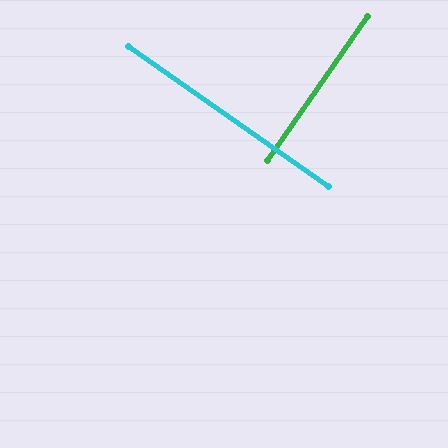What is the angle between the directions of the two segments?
Approximately 90 degrees.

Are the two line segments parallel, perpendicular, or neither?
Perpendicular — they meet at approximately 90°.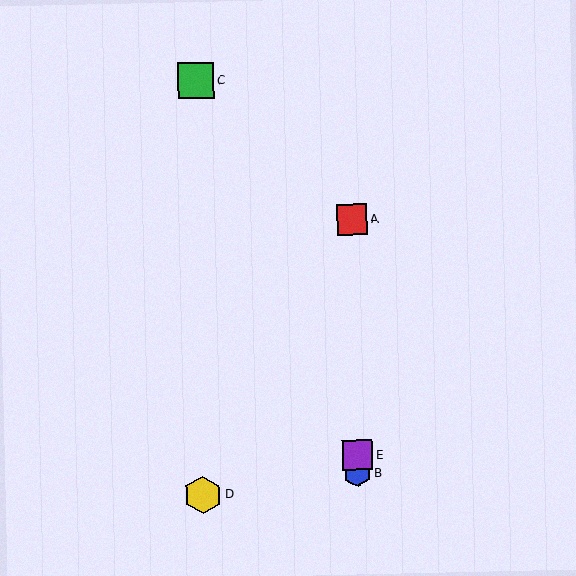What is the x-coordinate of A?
Object A is at x≈352.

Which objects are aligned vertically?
Objects A, B, E are aligned vertically.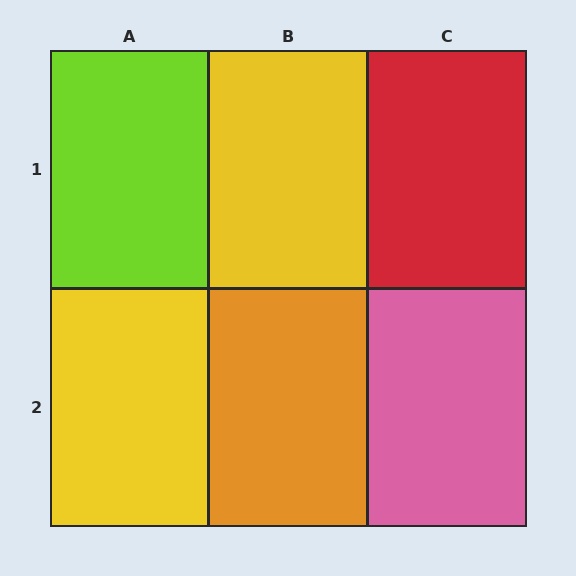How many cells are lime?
1 cell is lime.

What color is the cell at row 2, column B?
Orange.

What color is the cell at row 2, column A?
Yellow.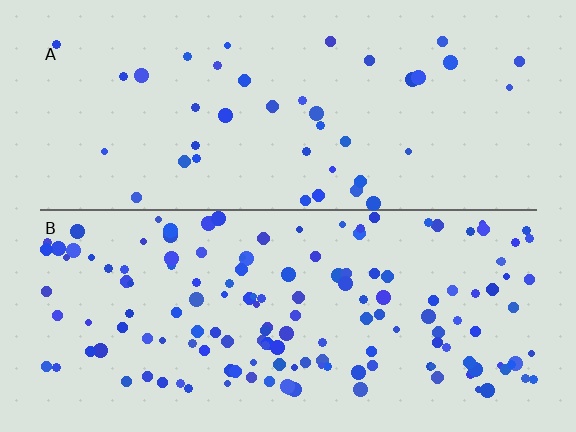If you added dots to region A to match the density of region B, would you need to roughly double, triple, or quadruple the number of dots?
Approximately quadruple.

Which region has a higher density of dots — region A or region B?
B (the bottom).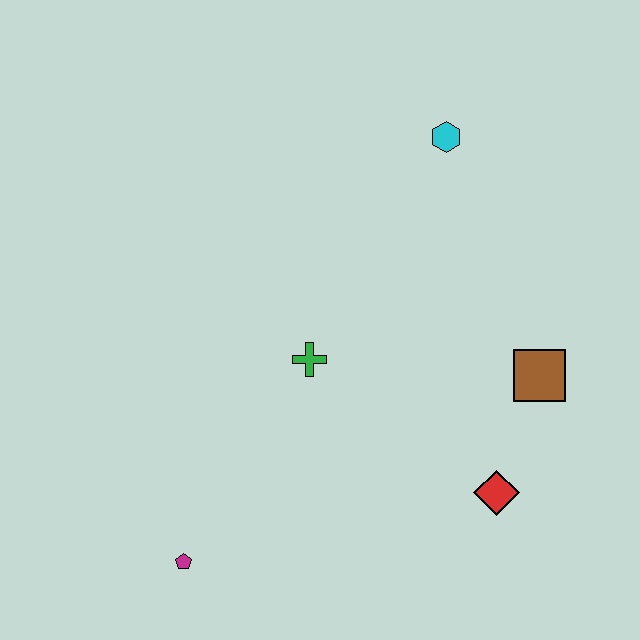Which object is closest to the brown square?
The red diamond is closest to the brown square.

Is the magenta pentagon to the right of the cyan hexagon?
No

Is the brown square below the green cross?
Yes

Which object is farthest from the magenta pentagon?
The cyan hexagon is farthest from the magenta pentagon.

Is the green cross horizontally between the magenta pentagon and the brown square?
Yes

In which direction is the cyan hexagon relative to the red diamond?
The cyan hexagon is above the red diamond.